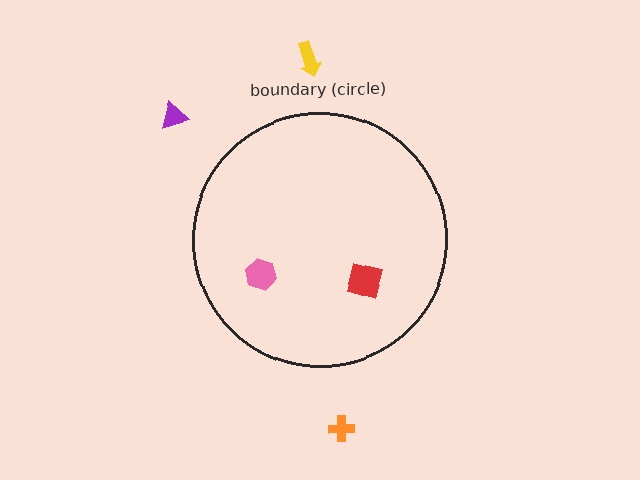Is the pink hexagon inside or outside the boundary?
Inside.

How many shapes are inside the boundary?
2 inside, 3 outside.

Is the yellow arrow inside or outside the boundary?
Outside.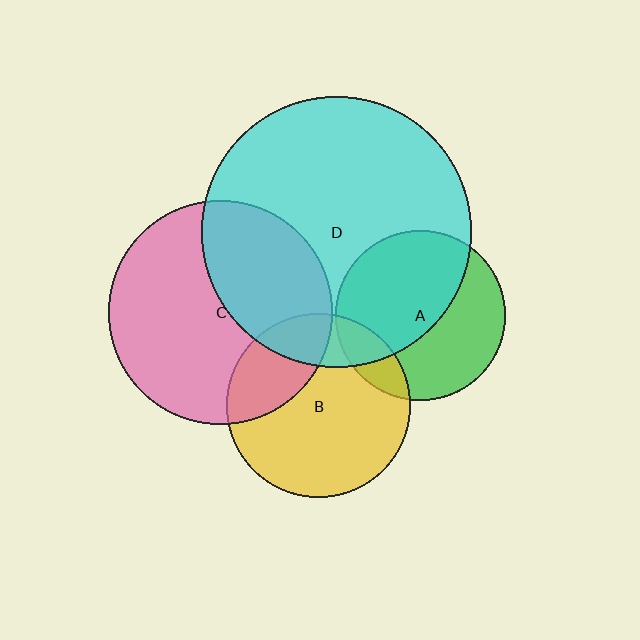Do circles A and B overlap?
Yes.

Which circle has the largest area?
Circle D (cyan).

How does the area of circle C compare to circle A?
Approximately 1.7 times.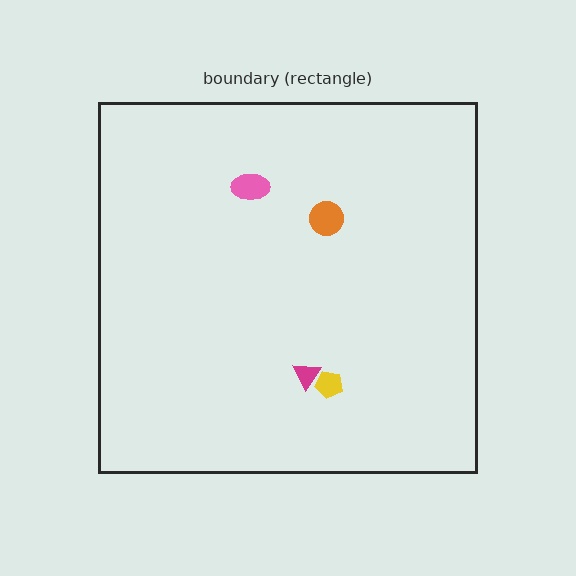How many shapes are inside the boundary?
4 inside, 0 outside.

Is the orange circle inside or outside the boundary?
Inside.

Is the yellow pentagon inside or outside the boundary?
Inside.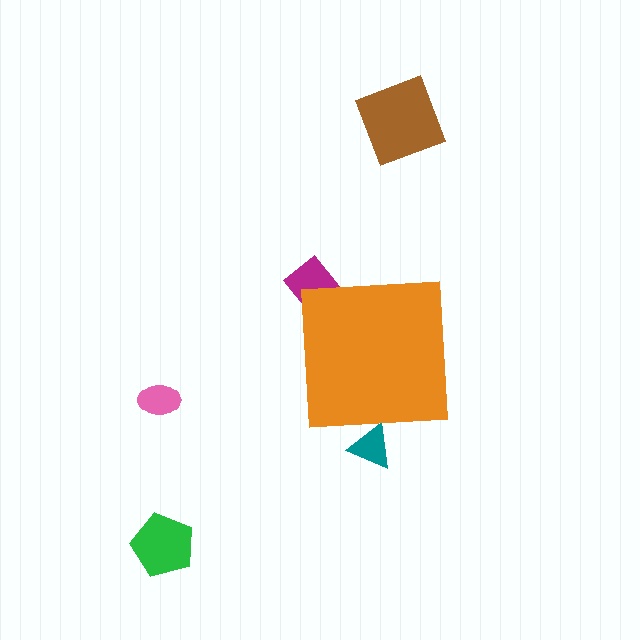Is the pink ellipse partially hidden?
No, the pink ellipse is fully visible.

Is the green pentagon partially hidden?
No, the green pentagon is fully visible.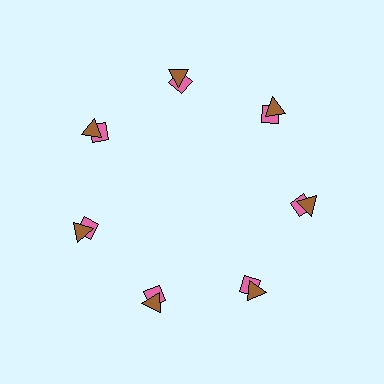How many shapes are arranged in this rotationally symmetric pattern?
There are 14 shapes, arranged in 7 groups of 2.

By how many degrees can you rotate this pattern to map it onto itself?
The pattern maps onto itself every 51 degrees of rotation.